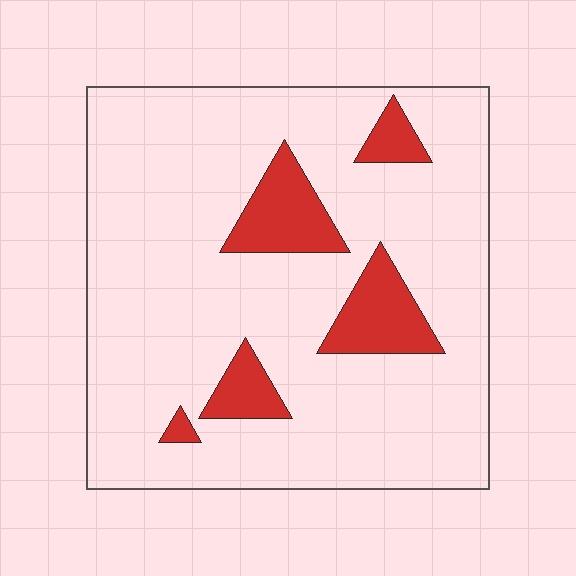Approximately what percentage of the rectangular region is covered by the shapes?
Approximately 15%.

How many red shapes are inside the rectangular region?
5.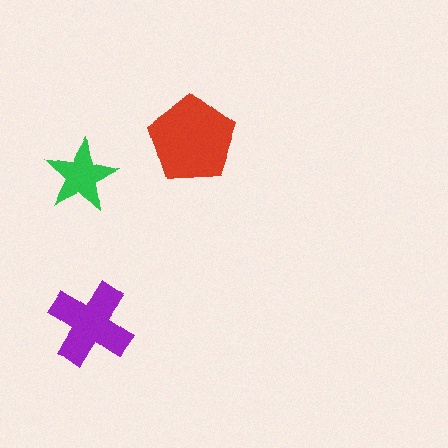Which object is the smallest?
The green star.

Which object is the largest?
The red pentagon.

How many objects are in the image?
There are 3 objects in the image.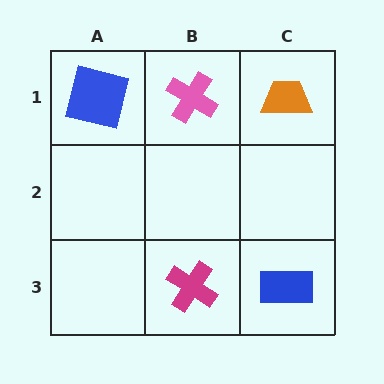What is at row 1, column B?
A pink cross.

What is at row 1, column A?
A blue square.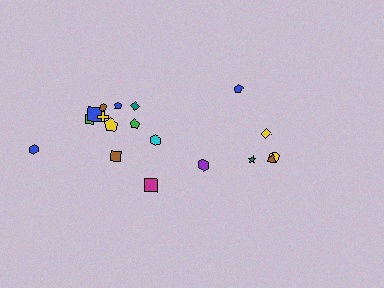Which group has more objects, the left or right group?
The left group.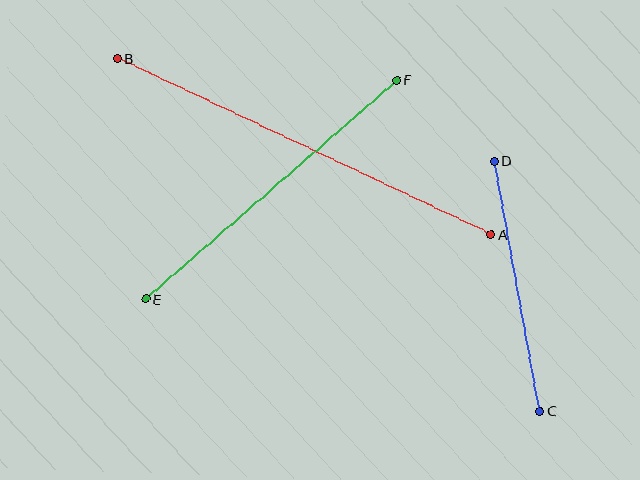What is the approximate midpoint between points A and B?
The midpoint is at approximately (304, 147) pixels.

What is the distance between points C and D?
The distance is approximately 254 pixels.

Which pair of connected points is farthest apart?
Points A and B are farthest apart.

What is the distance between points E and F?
The distance is approximately 333 pixels.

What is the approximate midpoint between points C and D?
The midpoint is at approximately (517, 286) pixels.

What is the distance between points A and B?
The distance is approximately 413 pixels.